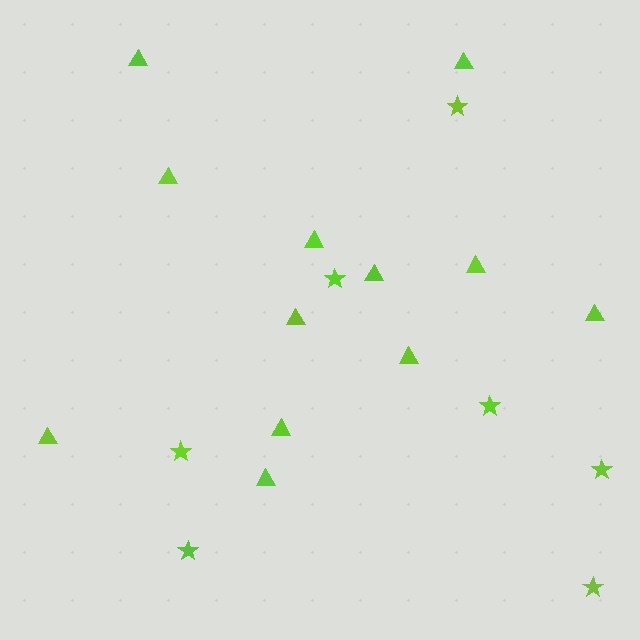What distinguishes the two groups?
There are 2 groups: one group of triangles (12) and one group of stars (7).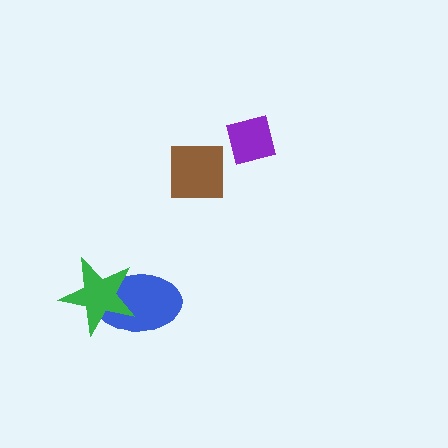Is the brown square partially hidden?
No, no other shape covers it.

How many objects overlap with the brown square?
0 objects overlap with the brown square.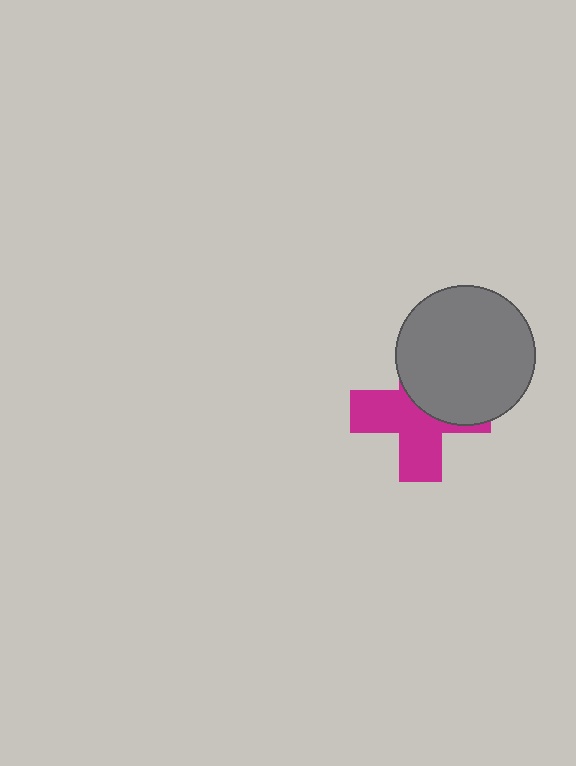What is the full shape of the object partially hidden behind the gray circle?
The partially hidden object is a magenta cross.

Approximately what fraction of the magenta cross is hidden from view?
Roughly 44% of the magenta cross is hidden behind the gray circle.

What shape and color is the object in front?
The object in front is a gray circle.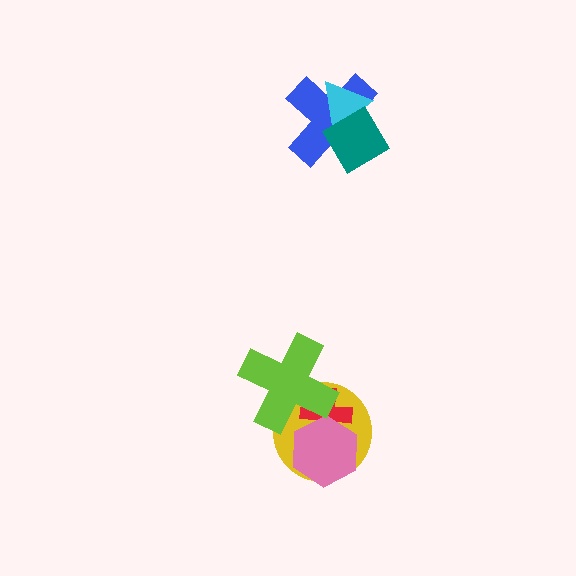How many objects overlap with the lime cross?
3 objects overlap with the lime cross.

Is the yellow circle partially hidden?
Yes, it is partially covered by another shape.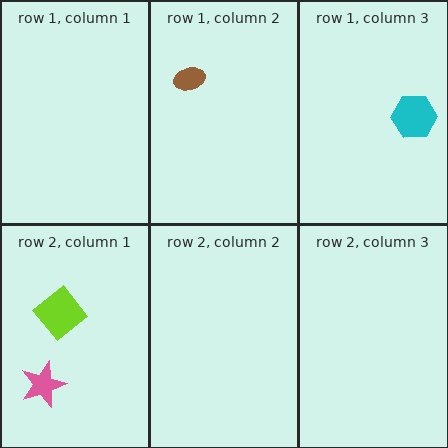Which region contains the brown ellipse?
The row 1, column 2 region.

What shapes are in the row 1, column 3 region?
The cyan hexagon.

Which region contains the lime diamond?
The row 2, column 1 region.